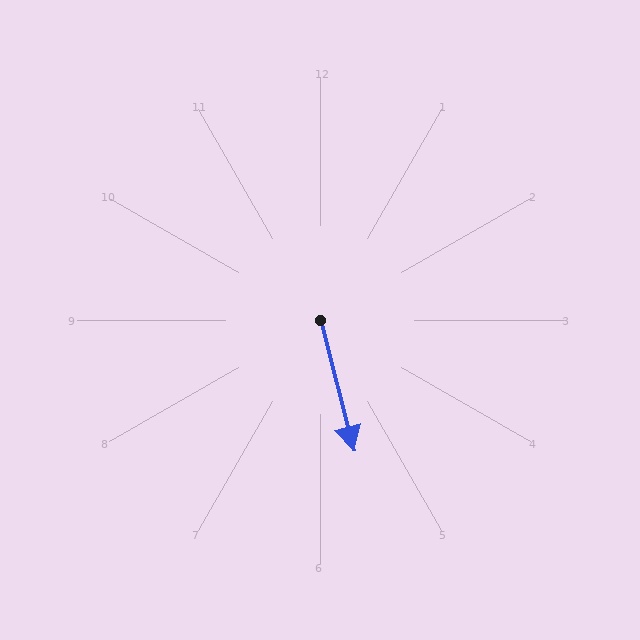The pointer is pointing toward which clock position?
Roughly 6 o'clock.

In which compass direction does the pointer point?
South.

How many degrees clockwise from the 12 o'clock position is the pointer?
Approximately 166 degrees.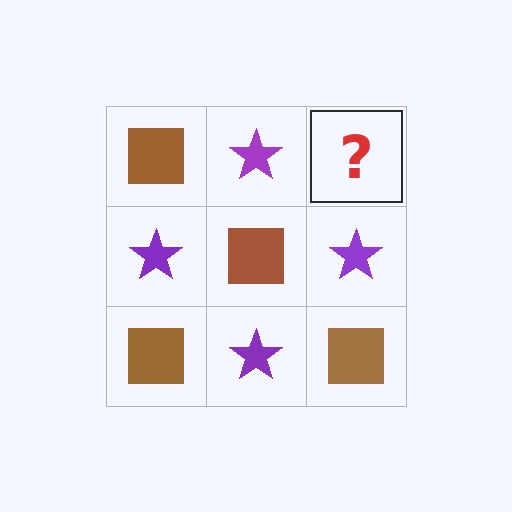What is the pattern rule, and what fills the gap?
The rule is that it alternates brown square and purple star in a checkerboard pattern. The gap should be filled with a brown square.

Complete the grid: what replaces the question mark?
The question mark should be replaced with a brown square.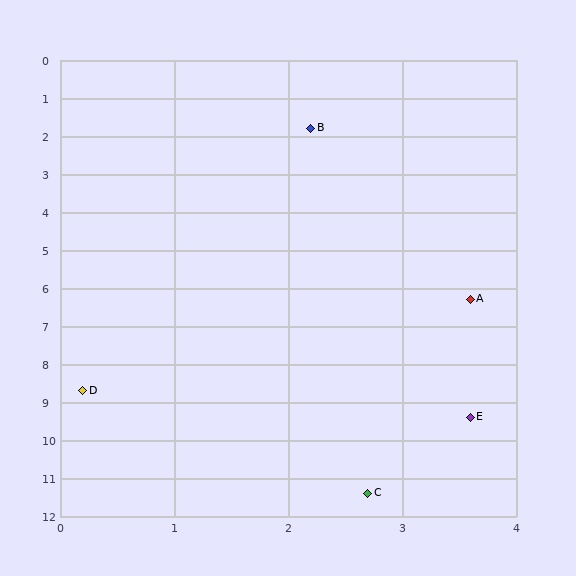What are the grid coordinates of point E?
Point E is at approximately (3.6, 9.4).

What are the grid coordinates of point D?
Point D is at approximately (0.2, 8.7).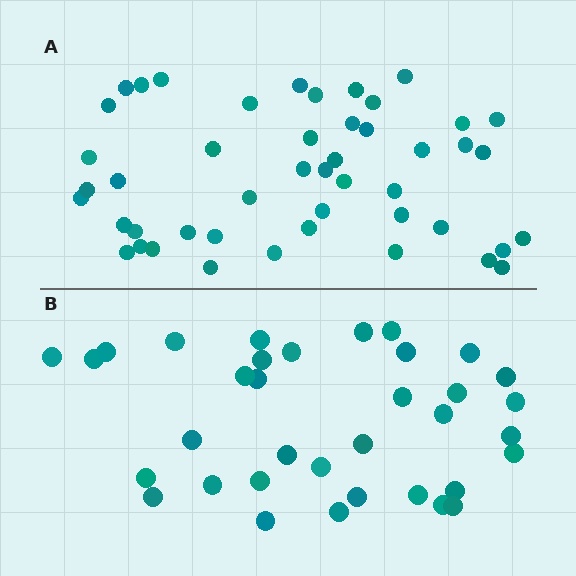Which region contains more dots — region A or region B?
Region A (the top region) has more dots.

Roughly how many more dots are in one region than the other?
Region A has roughly 12 or so more dots than region B.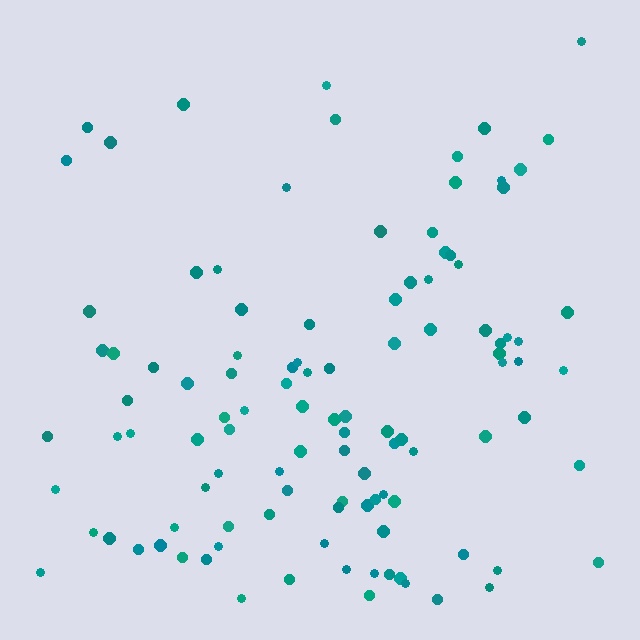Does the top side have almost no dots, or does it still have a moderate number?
Still a moderate number, just noticeably fewer than the bottom.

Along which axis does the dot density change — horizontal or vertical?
Vertical.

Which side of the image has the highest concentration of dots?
The bottom.